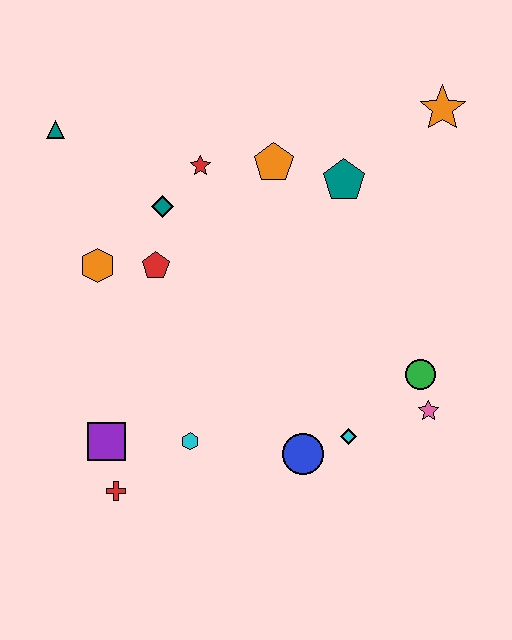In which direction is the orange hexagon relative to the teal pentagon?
The orange hexagon is to the left of the teal pentagon.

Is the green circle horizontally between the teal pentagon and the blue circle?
No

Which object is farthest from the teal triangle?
The pink star is farthest from the teal triangle.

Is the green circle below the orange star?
Yes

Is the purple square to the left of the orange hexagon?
No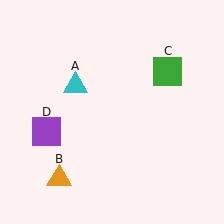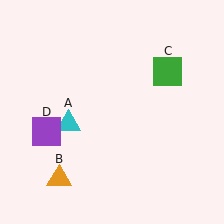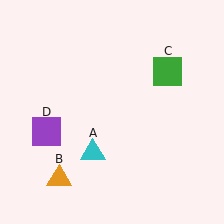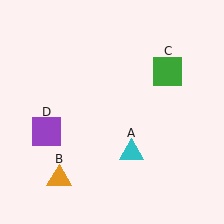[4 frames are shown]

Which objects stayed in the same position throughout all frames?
Orange triangle (object B) and green square (object C) and purple square (object D) remained stationary.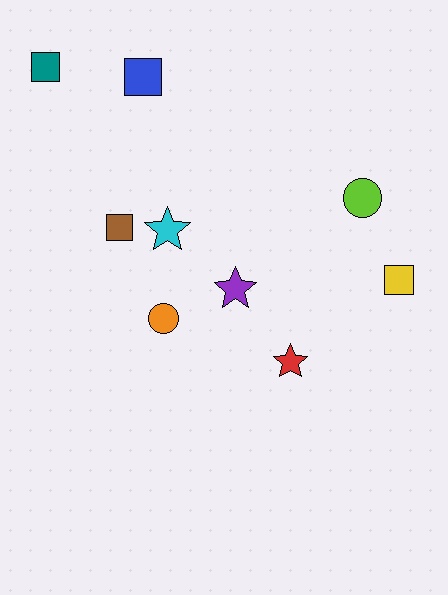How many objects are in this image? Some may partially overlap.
There are 9 objects.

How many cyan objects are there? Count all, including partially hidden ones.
There is 1 cyan object.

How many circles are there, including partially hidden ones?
There are 2 circles.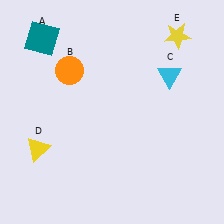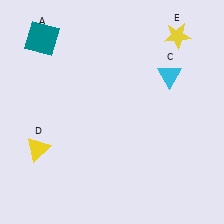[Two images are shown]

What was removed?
The orange circle (B) was removed in Image 2.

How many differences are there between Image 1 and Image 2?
There is 1 difference between the two images.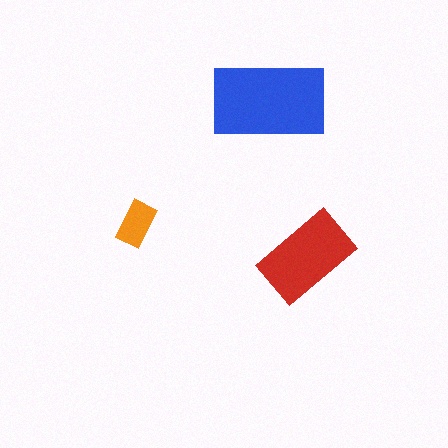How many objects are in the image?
There are 3 objects in the image.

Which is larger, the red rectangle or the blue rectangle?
The blue one.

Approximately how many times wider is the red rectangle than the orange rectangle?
About 2 times wider.